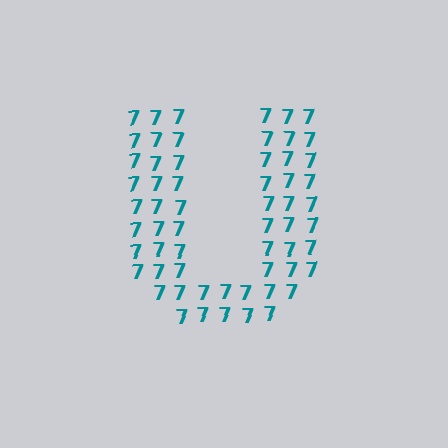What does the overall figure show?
The overall figure shows the letter U.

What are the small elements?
The small elements are digit 7's.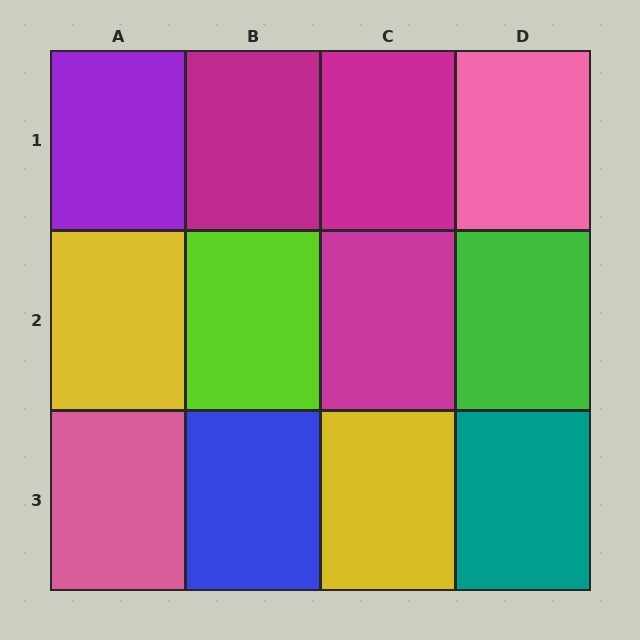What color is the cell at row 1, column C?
Magenta.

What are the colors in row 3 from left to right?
Pink, blue, yellow, teal.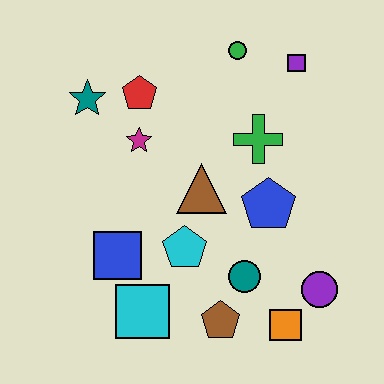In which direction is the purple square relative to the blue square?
The purple square is above the blue square.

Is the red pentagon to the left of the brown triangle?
Yes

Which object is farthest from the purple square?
The cyan square is farthest from the purple square.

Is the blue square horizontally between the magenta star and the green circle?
No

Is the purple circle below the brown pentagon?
No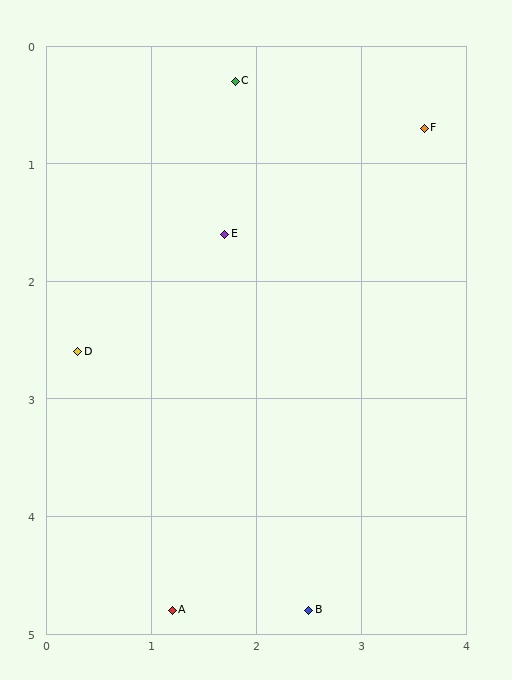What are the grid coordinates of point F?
Point F is at approximately (3.6, 0.7).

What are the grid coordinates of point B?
Point B is at approximately (2.5, 4.8).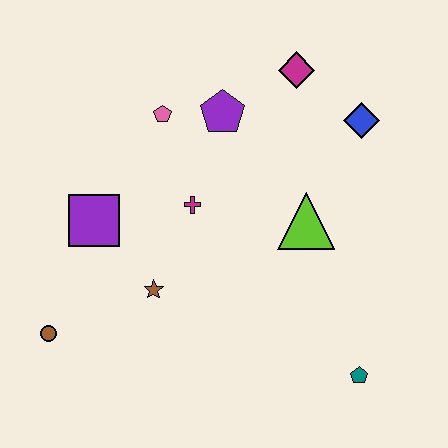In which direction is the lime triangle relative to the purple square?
The lime triangle is to the right of the purple square.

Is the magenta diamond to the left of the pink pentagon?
No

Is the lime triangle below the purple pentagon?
Yes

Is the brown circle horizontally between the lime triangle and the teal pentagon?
No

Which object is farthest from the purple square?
The teal pentagon is farthest from the purple square.